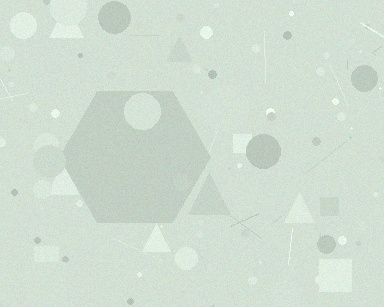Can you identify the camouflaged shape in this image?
The camouflaged shape is a hexagon.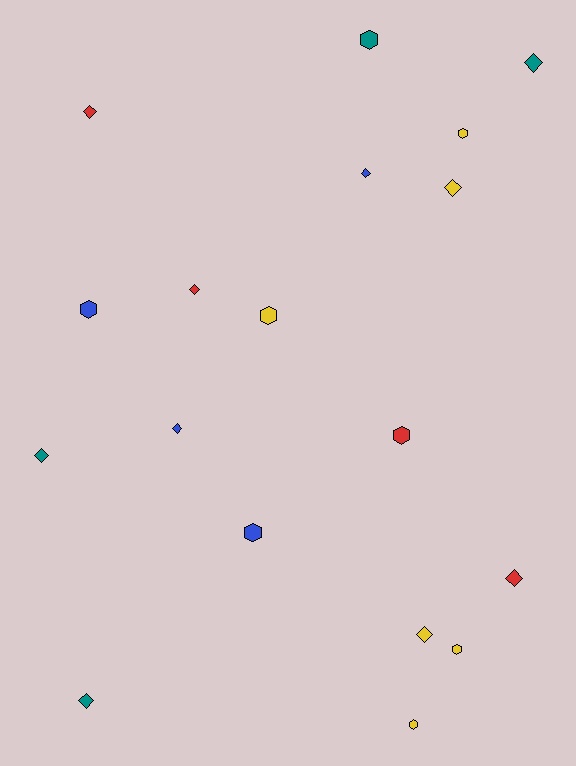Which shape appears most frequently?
Diamond, with 10 objects.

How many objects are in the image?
There are 18 objects.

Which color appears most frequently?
Yellow, with 6 objects.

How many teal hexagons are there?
There is 1 teal hexagon.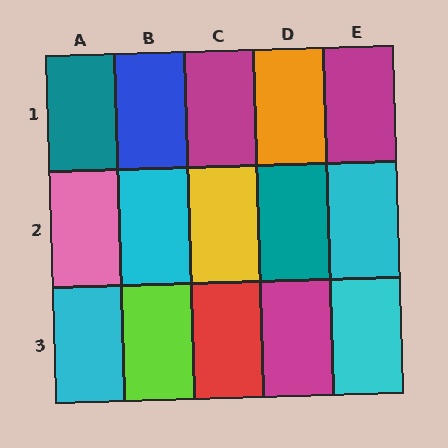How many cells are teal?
2 cells are teal.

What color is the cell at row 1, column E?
Magenta.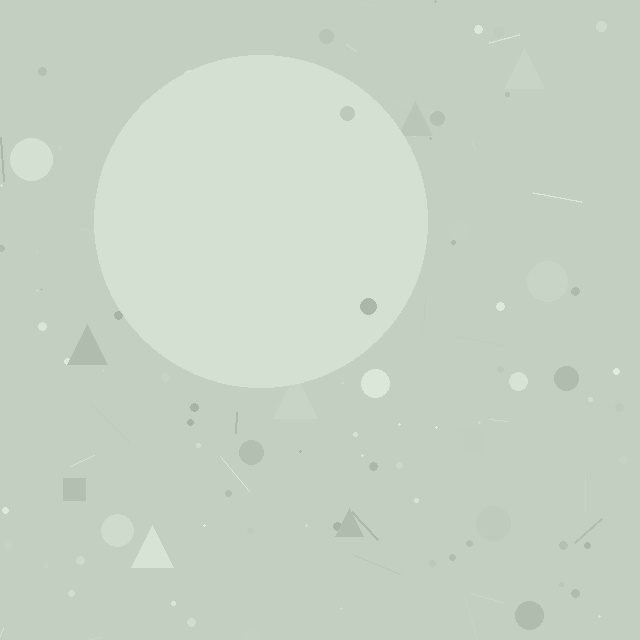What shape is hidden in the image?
A circle is hidden in the image.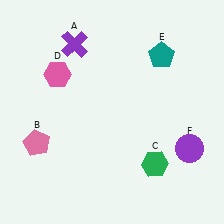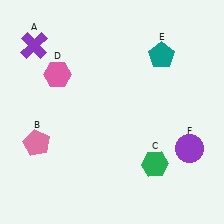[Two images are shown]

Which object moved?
The purple cross (A) moved left.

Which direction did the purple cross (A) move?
The purple cross (A) moved left.